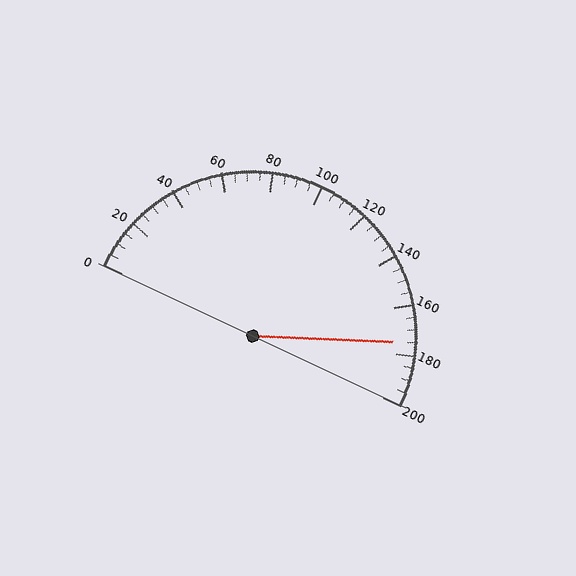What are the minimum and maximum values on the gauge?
The gauge ranges from 0 to 200.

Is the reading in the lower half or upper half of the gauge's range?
The reading is in the upper half of the range (0 to 200).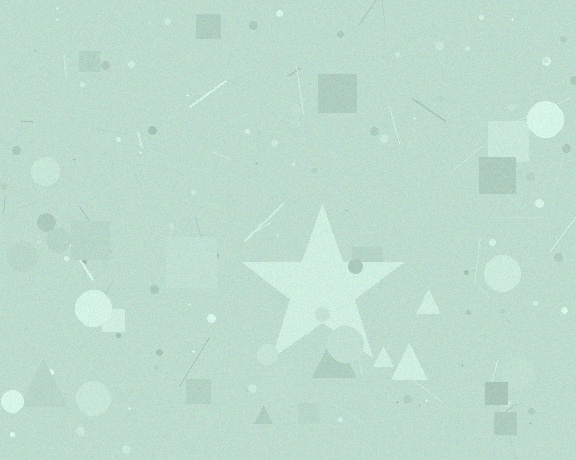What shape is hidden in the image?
A star is hidden in the image.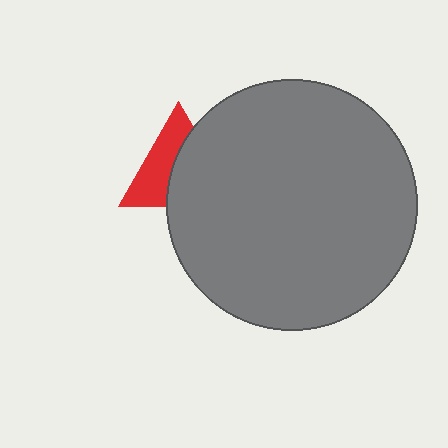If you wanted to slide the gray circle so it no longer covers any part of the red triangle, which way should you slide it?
Slide it right — that is the most direct way to separate the two shapes.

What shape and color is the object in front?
The object in front is a gray circle.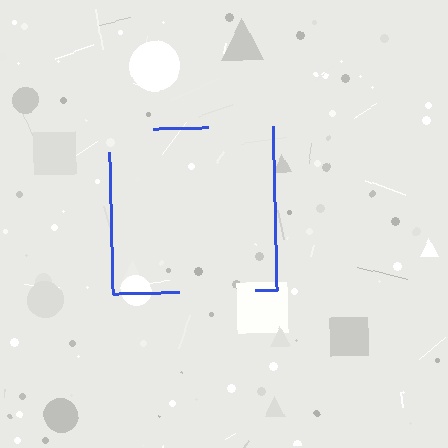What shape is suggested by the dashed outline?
The dashed outline suggests a square.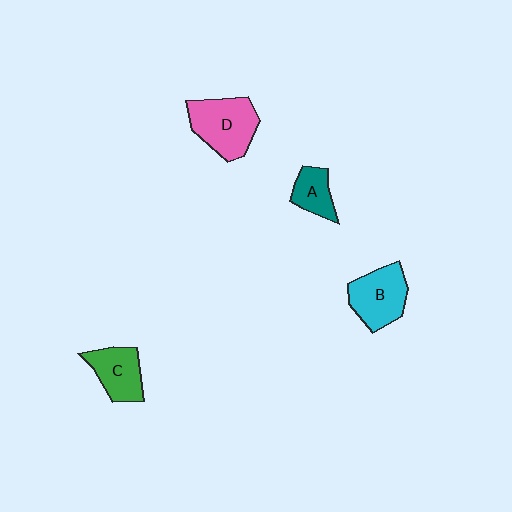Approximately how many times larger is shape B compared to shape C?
Approximately 1.2 times.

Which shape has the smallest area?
Shape A (teal).